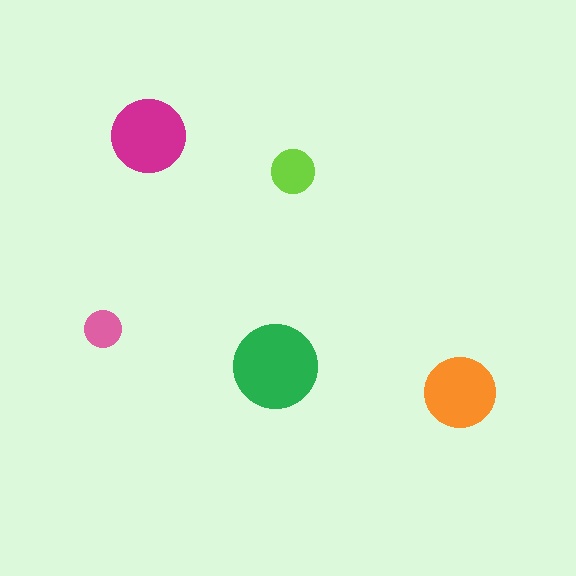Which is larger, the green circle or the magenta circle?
The green one.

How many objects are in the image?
There are 5 objects in the image.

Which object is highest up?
The magenta circle is topmost.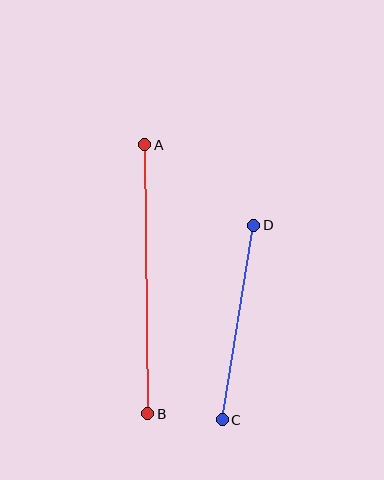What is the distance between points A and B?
The distance is approximately 269 pixels.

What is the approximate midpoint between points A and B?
The midpoint is at approximately (146, 279) pixels.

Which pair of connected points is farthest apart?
Points A and B are farthest apart.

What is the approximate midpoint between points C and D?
The midpoint is at approximately (238, 323) pixels.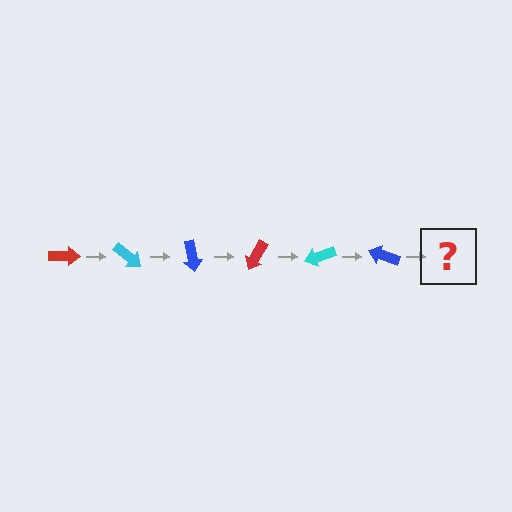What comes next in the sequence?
The next element should be a red arrow, rotated 240 degrees from the start.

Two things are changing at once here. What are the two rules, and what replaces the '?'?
The two rules are that it rotates 40 degrees each step and the color cycles through red, cyan, and blue. The '?' should be a red arrow, rotated 240 degrees from the start.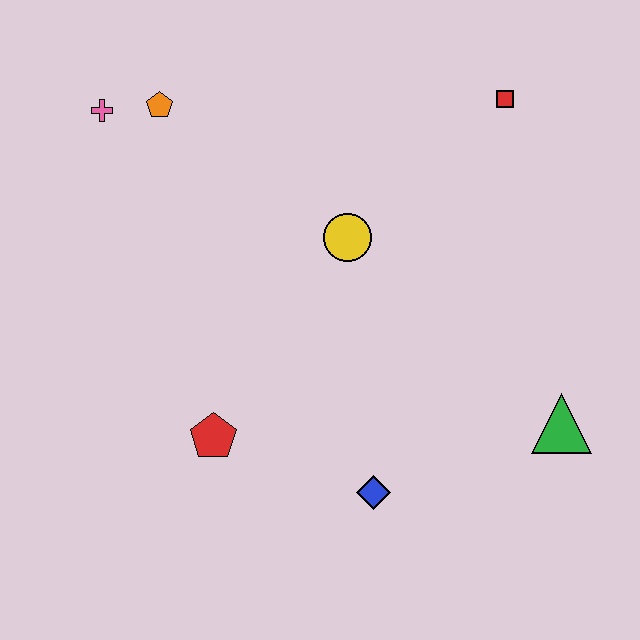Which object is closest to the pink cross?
The orange pentagon is closest to the pink cross.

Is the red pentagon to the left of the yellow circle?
Yes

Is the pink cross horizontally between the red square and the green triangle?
No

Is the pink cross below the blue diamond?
No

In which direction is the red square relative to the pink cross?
The red square is to the right of the pink cross.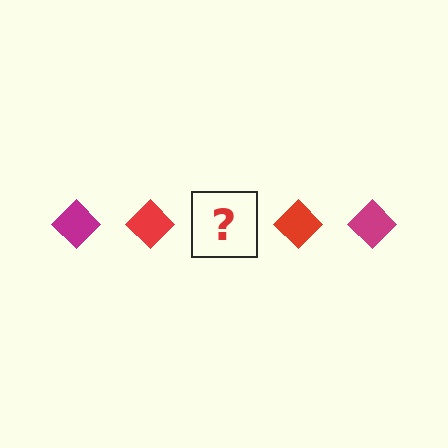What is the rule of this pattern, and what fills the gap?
The rule is that the pattern cycles through magenta, red diamonds. The gap should be filled with a magenta diamond.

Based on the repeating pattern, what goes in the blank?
The blank should be a magenta diamond.